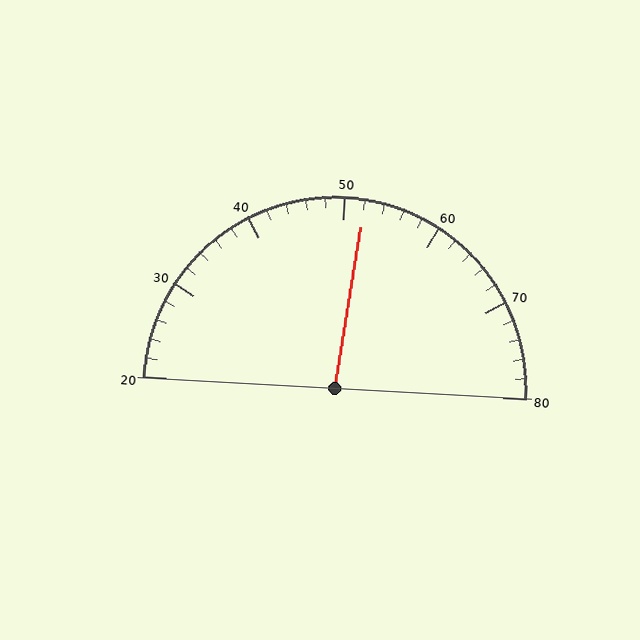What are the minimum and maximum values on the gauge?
The gauge ranges from 20 to 80.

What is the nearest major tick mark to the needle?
The nearest major tick mark is 50.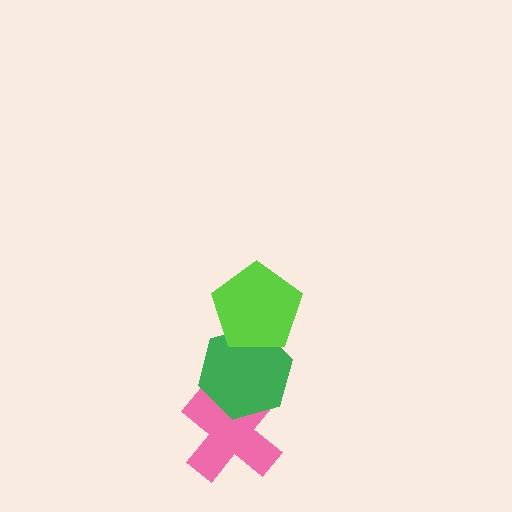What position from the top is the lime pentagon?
The lime pentagon is 1st from the top.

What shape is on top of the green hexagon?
The lime pentagon is on top of the green hexagon.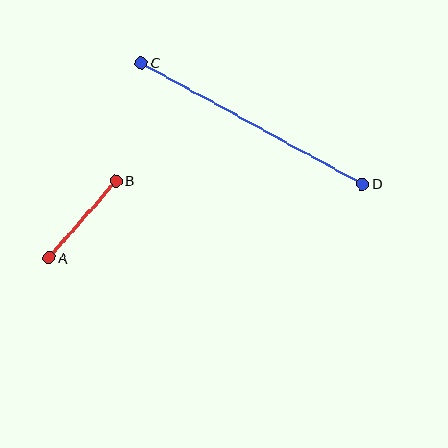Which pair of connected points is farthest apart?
Points C and D are farthest apart.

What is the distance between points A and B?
The distance is approximately 102 pixels.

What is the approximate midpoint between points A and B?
The midpoint is at approximately (82, 219) pixels.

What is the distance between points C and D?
The distance is approximately 252 pixels.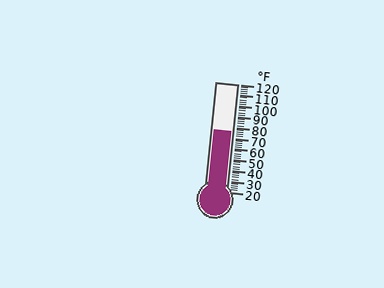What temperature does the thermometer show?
The thermometer shows approximately 76°F.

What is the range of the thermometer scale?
The thermometer scale ranges from 20°F to 120°F.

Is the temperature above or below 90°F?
The temperature is below 90°F.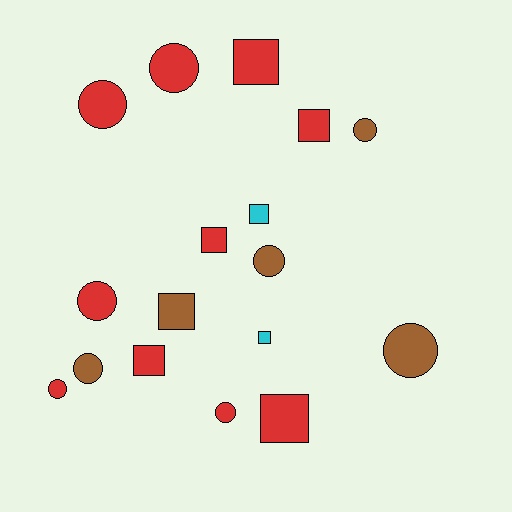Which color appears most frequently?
Red, with 10 objects.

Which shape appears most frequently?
Circle, with 9 objects.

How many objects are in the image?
There are 17 objects.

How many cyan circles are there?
There are no cyan circles.